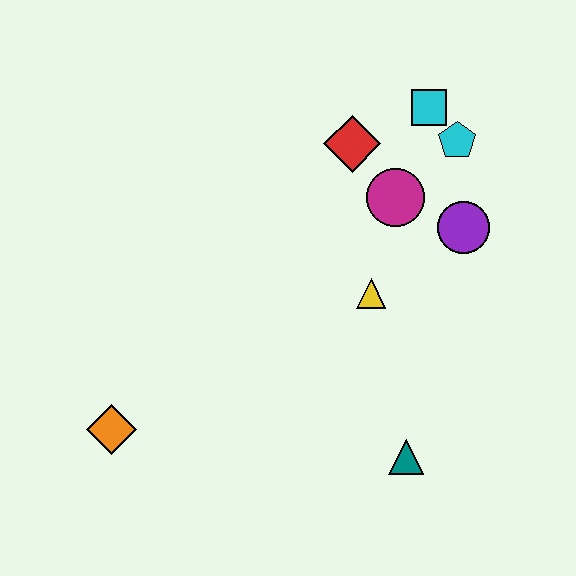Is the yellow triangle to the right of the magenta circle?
No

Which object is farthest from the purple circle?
The orange diamond is farthest from the purple circle.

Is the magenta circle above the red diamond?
No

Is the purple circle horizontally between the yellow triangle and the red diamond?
No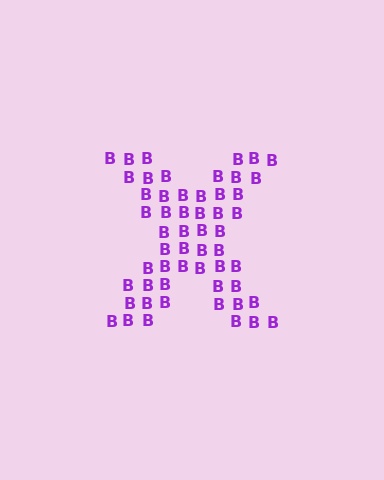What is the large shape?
The large shape is the letter X.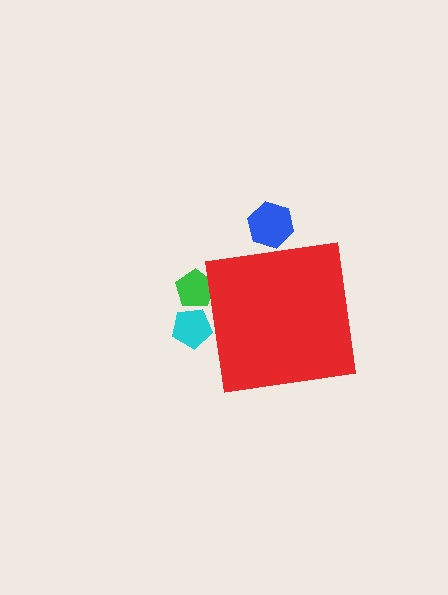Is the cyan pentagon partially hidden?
Yes, the cyan pentagon is partially hidden behind the red square.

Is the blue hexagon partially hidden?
Yes, the blue hexagon is partially hidden behind the red square.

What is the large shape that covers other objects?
A red square.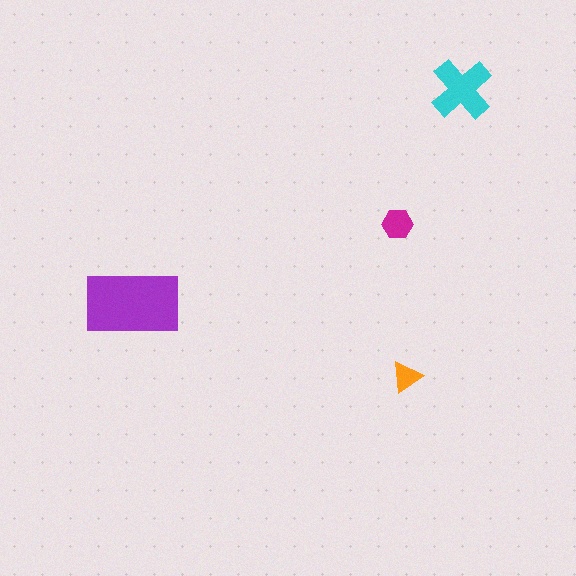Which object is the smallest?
The orange triangle.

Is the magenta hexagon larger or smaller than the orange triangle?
Larger.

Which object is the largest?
The purple rectangle.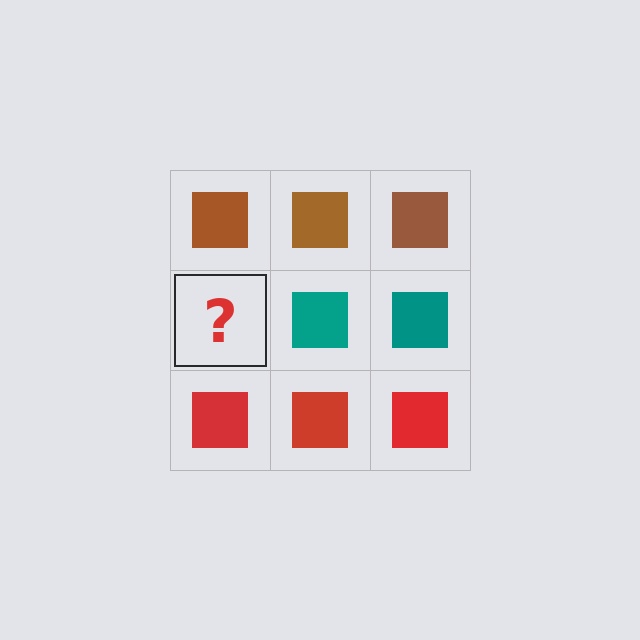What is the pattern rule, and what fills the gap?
The rule is that each row has a consistent color. The gap should be filled with a teal square.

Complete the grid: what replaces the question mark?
The question mark should be replaced with a teal square.